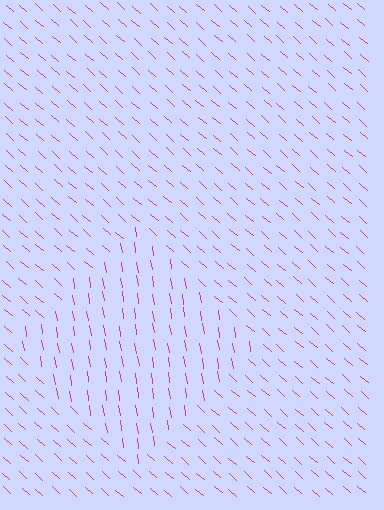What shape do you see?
I see a diamond.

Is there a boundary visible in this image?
Yes, there is a texture boundary formed by a change in line orientation.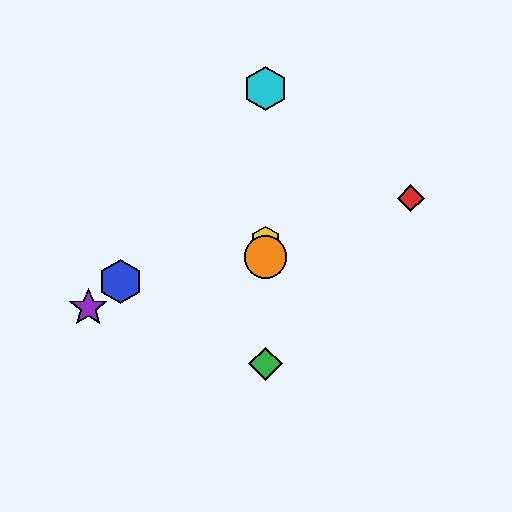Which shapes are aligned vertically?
The green diamond, the yellow hexagon, the orange circle, the cyan hexagon are aligned vertically.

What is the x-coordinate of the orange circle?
The orange circle is at x≈265.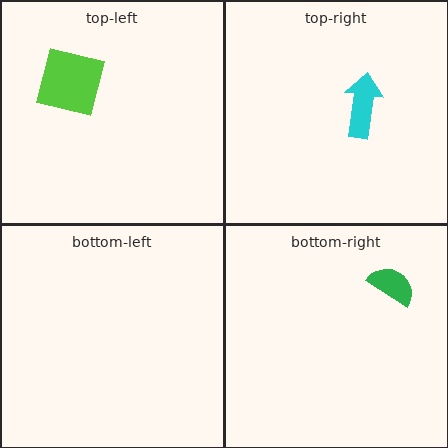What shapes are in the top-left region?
The lime square.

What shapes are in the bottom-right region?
The green semicircle.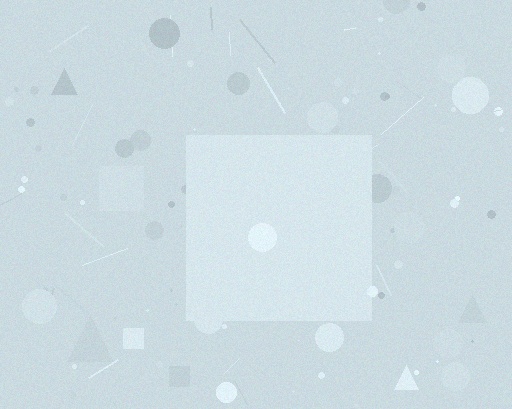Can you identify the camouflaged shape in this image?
The camouflaged shape is a square.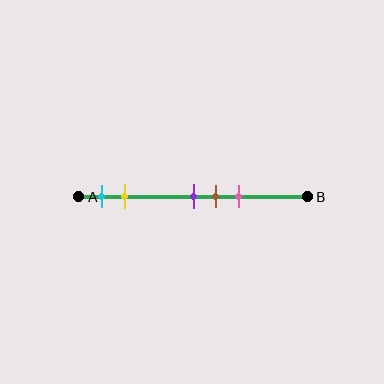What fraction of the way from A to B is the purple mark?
The purple mark is approximately 50% (0.5) of the way from A to B.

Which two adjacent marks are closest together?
The purple and brown marks are the closest adjacent pair.